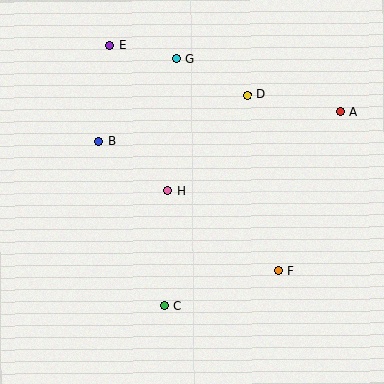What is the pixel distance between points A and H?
The distance between A and H is 190 pixels.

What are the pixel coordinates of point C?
Point C is at (164, 306).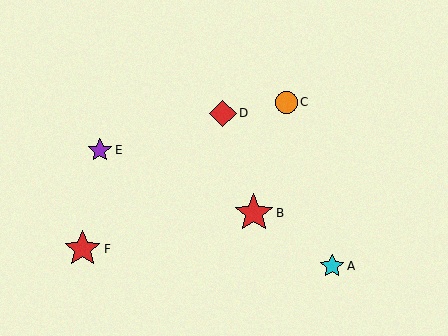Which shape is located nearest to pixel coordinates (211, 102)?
The red diamond (labeled D) at (223, 113) is nearest to that location.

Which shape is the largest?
The red star (labeled B) is the largest.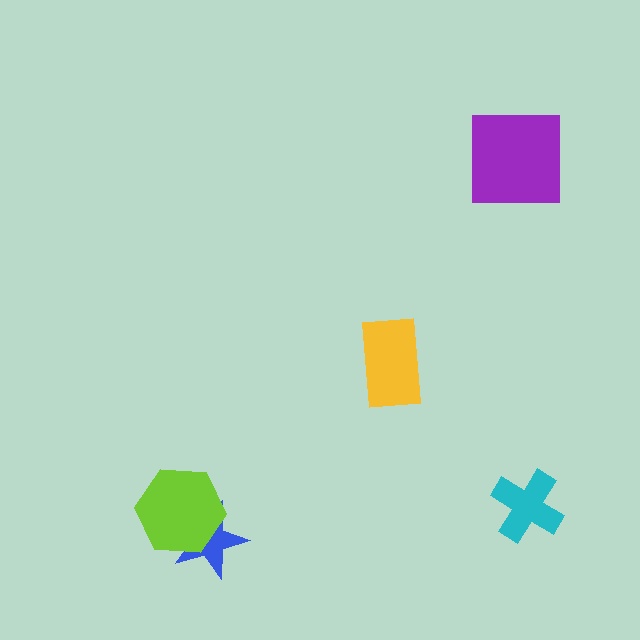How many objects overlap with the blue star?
1 object overlaps with the blue star.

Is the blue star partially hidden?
Yes, it is partially covered by another shape.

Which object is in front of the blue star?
The lime hexagon is in front of the blue star.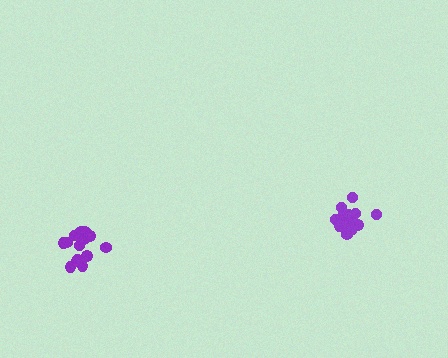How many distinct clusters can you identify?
There are 2 distinct clusters.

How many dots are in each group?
Group 1: 16 dots, Group 2: 14 dots (30 total).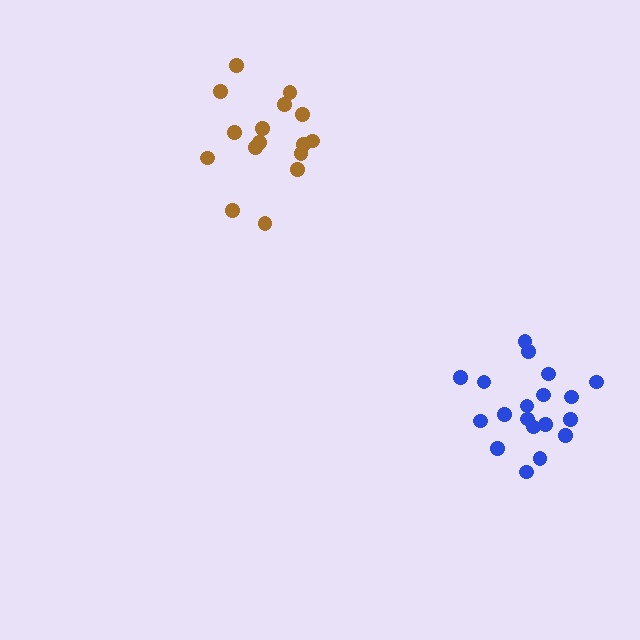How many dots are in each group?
Group 1: 19 dots, Group 2: 16 dots (35 total).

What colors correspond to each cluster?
The clusters are colored: blue, brown.